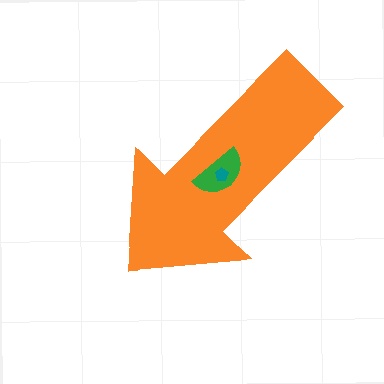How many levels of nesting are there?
3.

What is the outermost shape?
The orange arrow.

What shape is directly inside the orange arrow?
The green semicircle.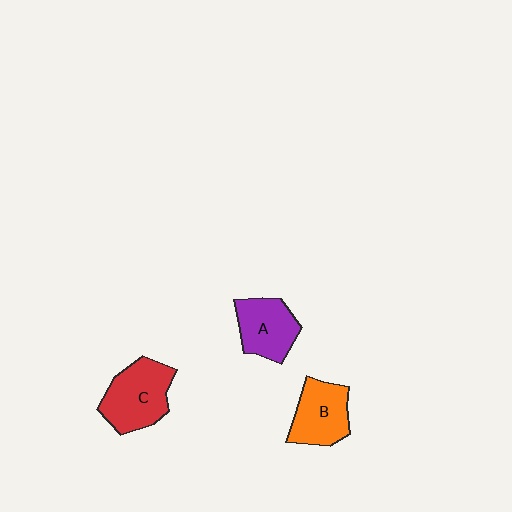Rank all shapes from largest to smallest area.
From largest to smallest: C (red), B (orange), A (purple).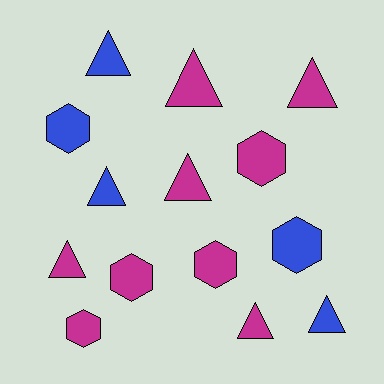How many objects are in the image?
There are 14 objects.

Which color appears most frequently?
Magenta, with 9 objects.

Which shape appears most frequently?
Triangle, with 8 objects.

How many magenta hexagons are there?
There are 4 magenta hexagons.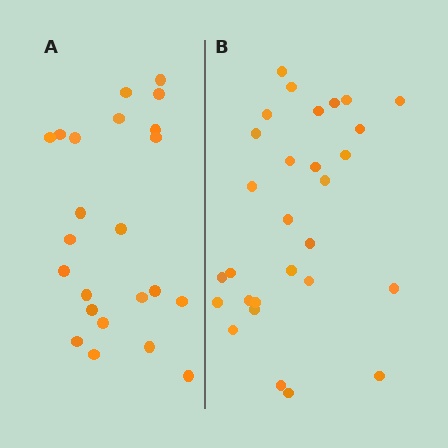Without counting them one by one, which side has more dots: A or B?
Region B (the right region) has more dots.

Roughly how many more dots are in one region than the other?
Region B has about 6 more dots than region A.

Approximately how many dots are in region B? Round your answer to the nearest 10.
About 30 dots. (The exact count is 29, which rounds to 30.)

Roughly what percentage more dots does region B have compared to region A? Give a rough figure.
About 25% more.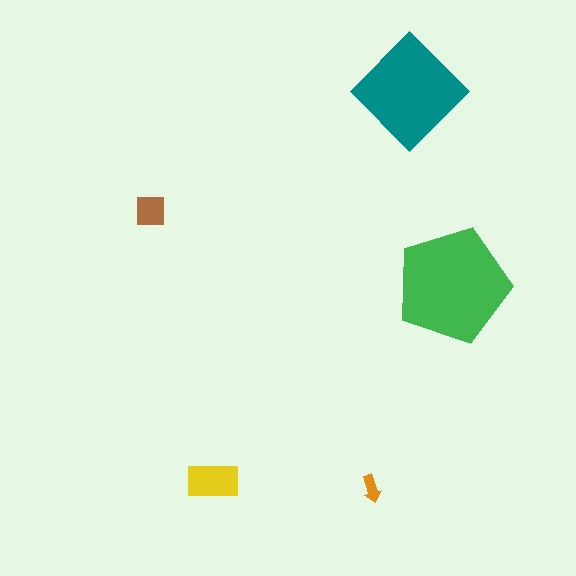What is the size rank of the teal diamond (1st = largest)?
2nd.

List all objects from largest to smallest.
The green pentagon, the teal diamond, the yellow rectangle, the brown square, the orange arrow.